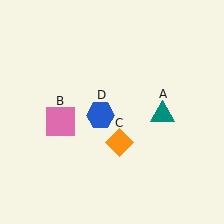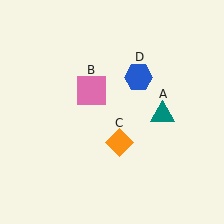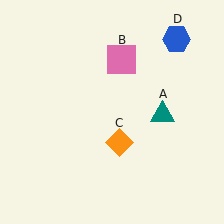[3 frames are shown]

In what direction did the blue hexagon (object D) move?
The blue hexagon (object D) moved up and to the right.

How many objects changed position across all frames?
2 objects changed position: pink square (object B), blue hexagon (object D).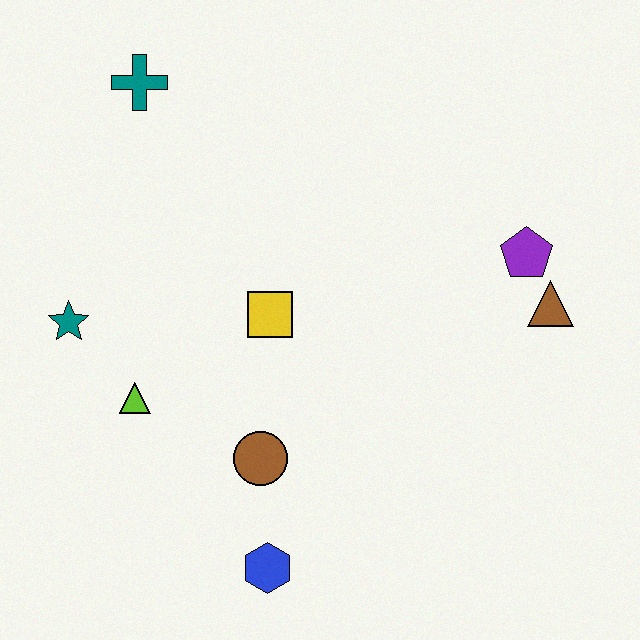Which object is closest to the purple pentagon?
The brown triangle is closest to the purple pentagon.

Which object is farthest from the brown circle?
The teal cross is farthest from the brown circle.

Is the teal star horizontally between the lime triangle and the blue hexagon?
No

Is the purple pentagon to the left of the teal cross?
No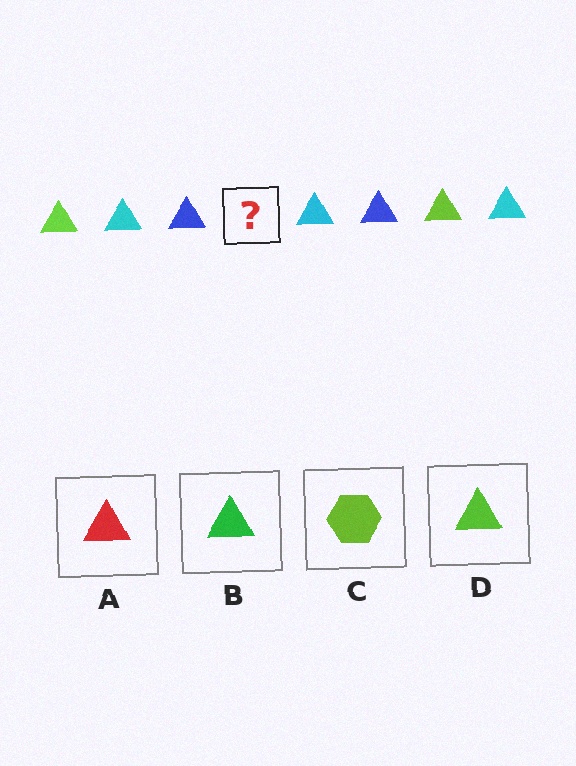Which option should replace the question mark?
Option D.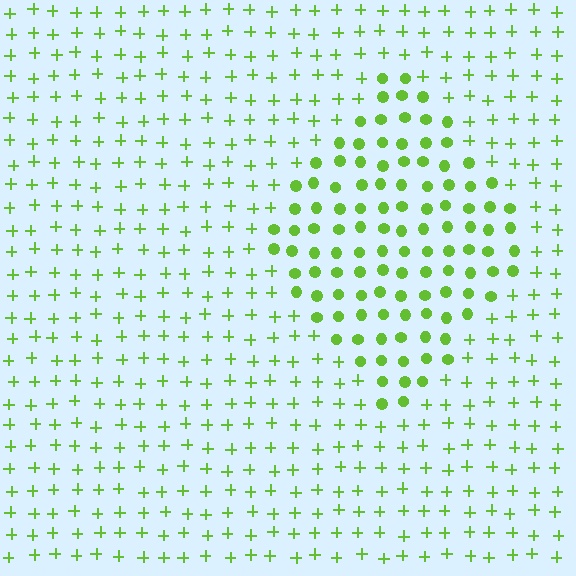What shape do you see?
I see a diamond.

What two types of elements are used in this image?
The image uses circles inside the diamond region and plus signs outside it.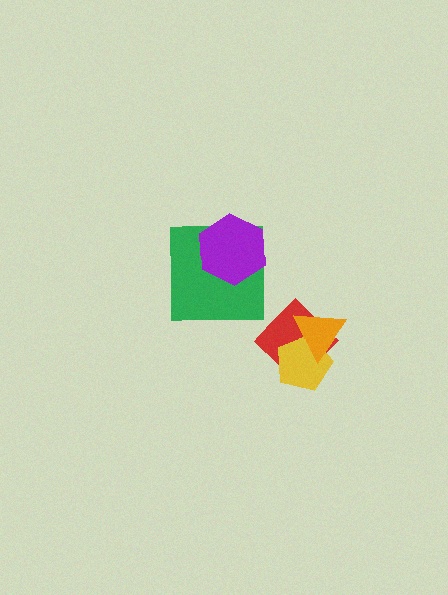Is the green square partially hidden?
Yes, it is partially covered by another shape.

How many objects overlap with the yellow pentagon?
2 objects overlap with the yellow pentagon.